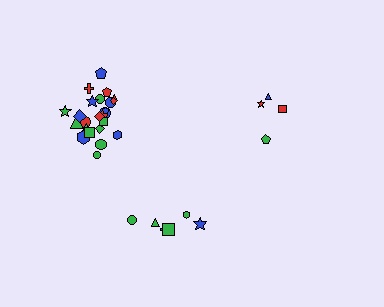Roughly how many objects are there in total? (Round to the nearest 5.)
Roughly 35 objects in total.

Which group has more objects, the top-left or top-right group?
The top-left group.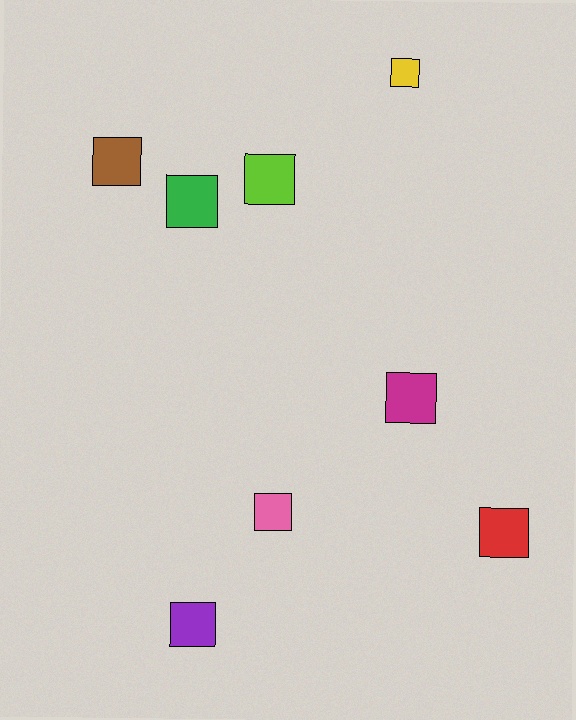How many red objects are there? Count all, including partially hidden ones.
There is 1 red object.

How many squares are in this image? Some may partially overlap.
There are 8 squares.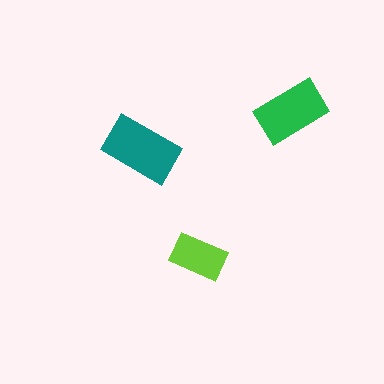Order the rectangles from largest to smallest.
the teal one, the green one, the lime one.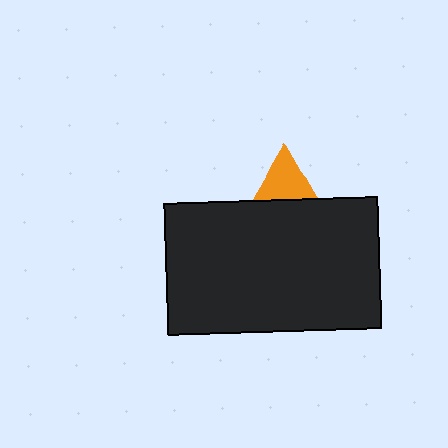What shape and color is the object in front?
The object in front is a black rectangle.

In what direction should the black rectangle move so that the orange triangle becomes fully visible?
The black rectangle should move down. That is the shortest direction to clear the overlap and leave the orange triangle fully visible.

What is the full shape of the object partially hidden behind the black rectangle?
The partially hidden object is an orange triangle.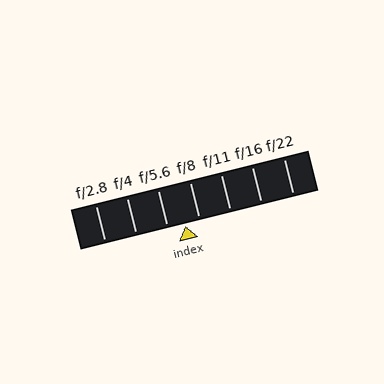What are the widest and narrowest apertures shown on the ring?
The widest aperture shown is f/2.8 and the narrowest is f/22.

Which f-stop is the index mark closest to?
The index mark is closest to f/8.